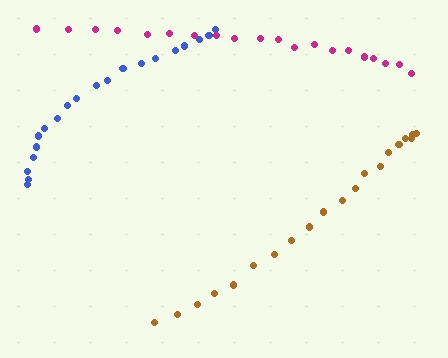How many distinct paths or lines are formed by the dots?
There are 3 distinct paths.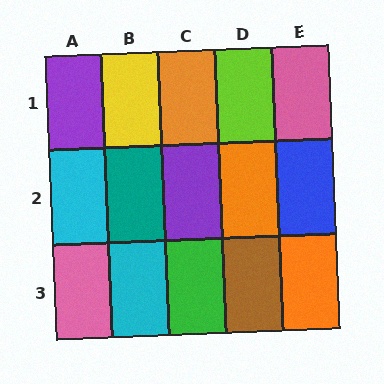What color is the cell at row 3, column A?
Pink.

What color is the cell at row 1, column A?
Purple.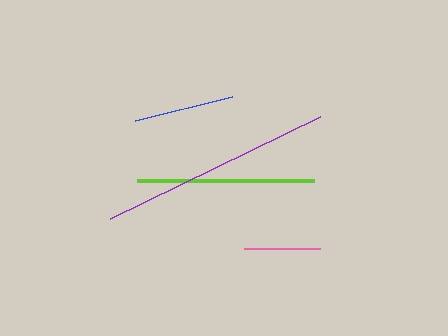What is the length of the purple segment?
The purple segment is approximately 233 pixels long.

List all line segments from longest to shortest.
From longest to shortest: purple, lime, blue, pink.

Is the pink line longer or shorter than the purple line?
The purple line is longer than the pink line.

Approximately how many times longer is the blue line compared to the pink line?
The blue line is approximately 1.3 times the length of the pink line.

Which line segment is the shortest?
The pink line is the shortest at approximately 76 pixels.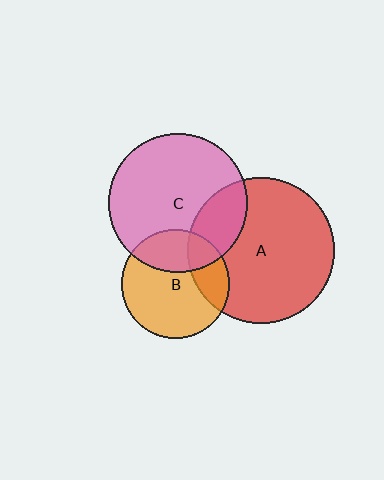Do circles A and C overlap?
Yes.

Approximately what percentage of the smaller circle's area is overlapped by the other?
Approximately 25%.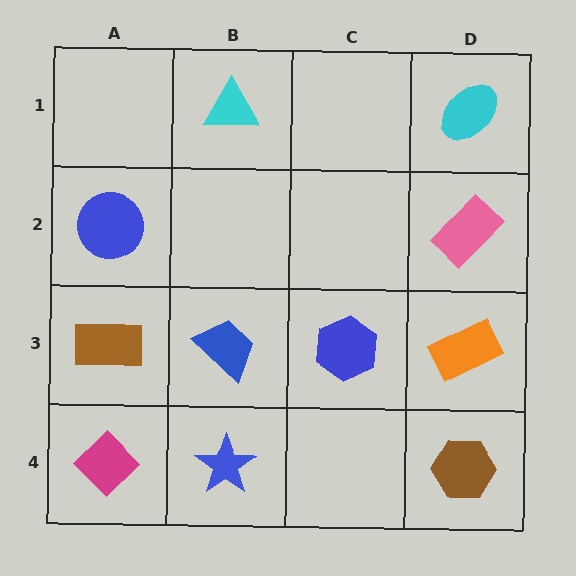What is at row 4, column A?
A magenta diamond.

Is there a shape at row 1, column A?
No, that cell is empty.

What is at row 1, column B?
A cyan triangle.